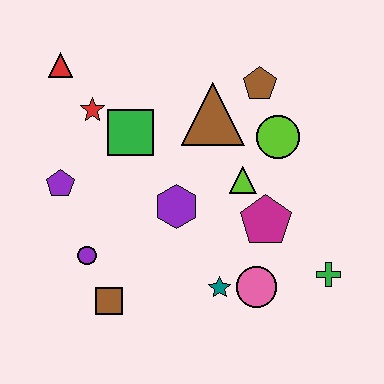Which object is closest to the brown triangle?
The brown pentagon is closest to the brown triangle.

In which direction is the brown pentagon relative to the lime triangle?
The brown pentagon is above the lime triangle.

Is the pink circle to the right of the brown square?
Yes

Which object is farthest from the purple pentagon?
The green cross is farthest from the purple pentagon.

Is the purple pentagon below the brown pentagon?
Yes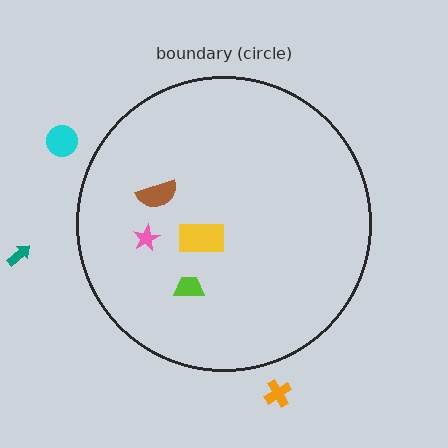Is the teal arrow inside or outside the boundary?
Outside.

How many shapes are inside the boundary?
4 inside, 3 outside.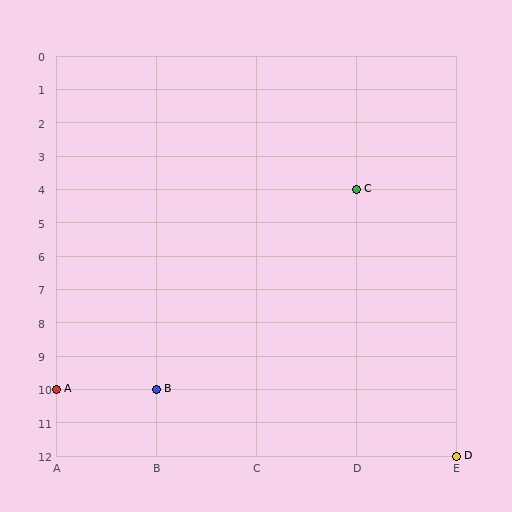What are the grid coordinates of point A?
Point A is at grid coordinates (A, 10).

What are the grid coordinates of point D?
Point D is at grid coordinates (E, 12).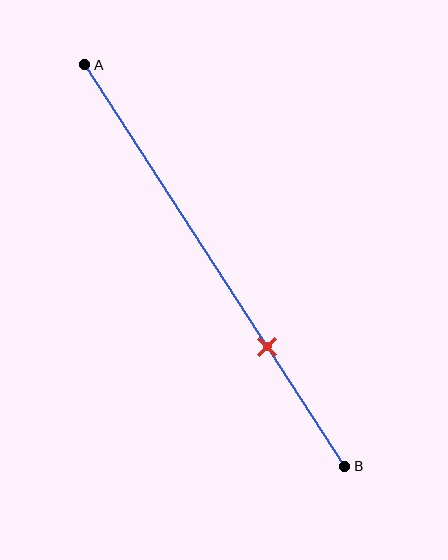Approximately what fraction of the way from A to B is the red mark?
The red mark is approximately 70% of the way from A to B.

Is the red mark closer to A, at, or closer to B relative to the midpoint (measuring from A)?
The red mark is closer to point B than the midpoint of segment AB.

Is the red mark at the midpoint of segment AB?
No, the mark is at about 70% from A, not at the 50% midpoint.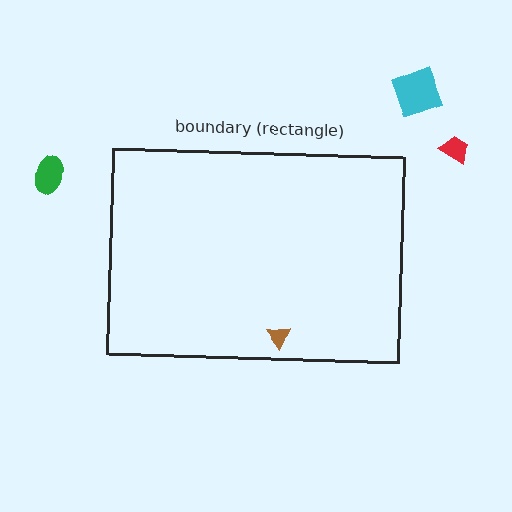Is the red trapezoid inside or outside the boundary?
Outside.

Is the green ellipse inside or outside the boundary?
Outside.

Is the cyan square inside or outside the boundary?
Outside.